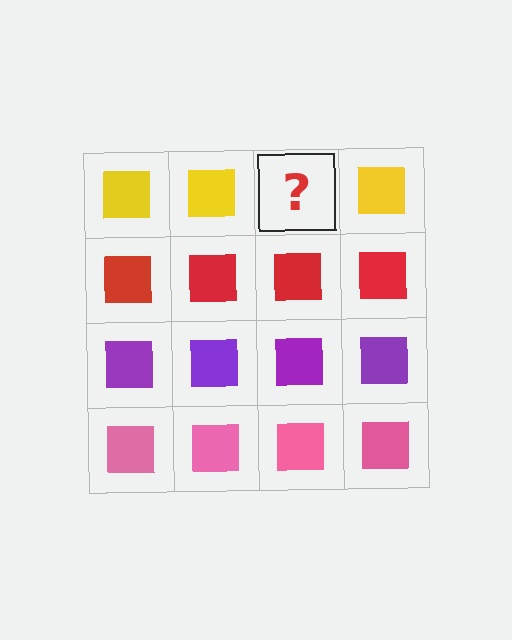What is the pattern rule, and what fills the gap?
The rule is that each row has a consistent color. The gap should be filled with a yellow square.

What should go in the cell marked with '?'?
The missing cell should contain a yellow square.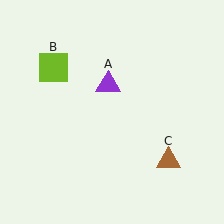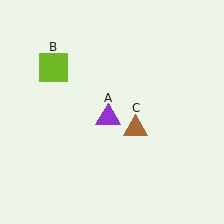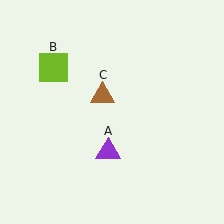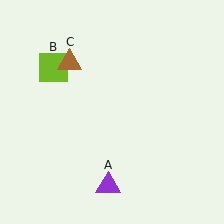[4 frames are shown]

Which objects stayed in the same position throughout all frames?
Lime square (object B) remained stationary.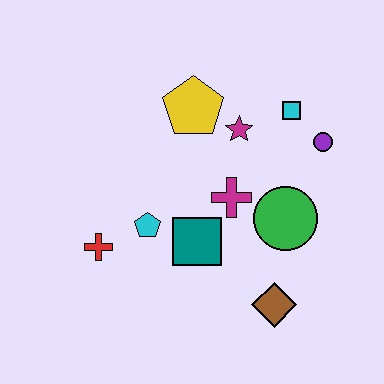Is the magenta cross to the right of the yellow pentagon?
Yes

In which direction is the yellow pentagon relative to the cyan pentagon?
The yellow pentagon is above the cyan pentagon.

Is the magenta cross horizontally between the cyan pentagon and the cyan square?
Yes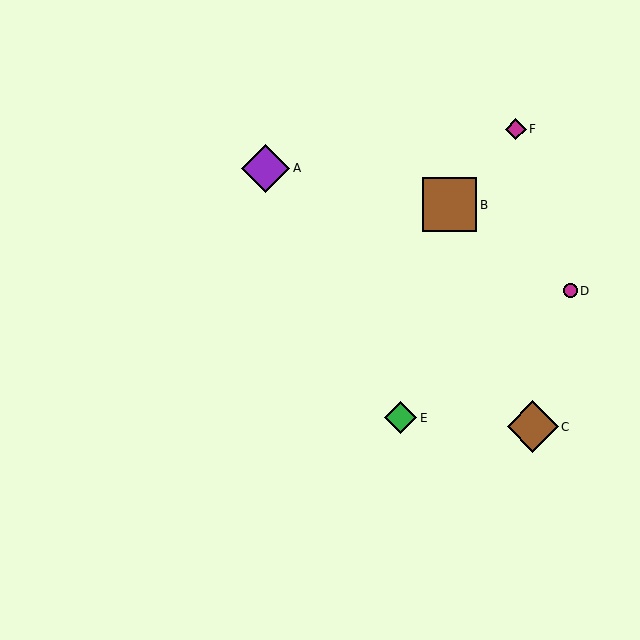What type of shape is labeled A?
Shape A is a purple diamond.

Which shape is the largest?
The brown square (labeled B) is the largest.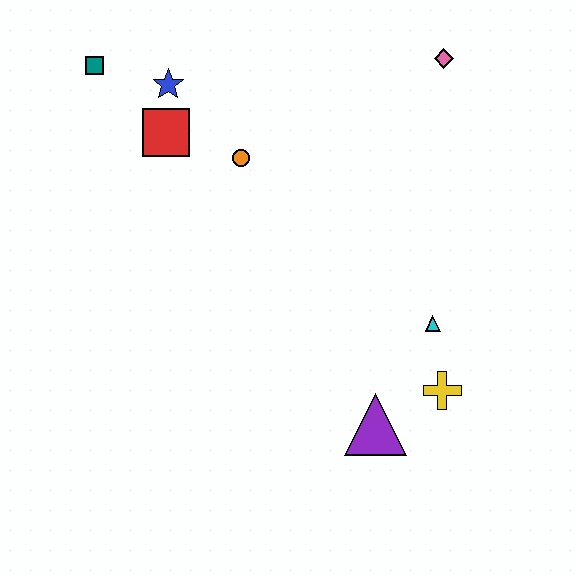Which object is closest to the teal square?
The blue star is closest to the teal square.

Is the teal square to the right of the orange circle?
No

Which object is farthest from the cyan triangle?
The teal square is farthest from the cyan triangle.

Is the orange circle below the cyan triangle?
No